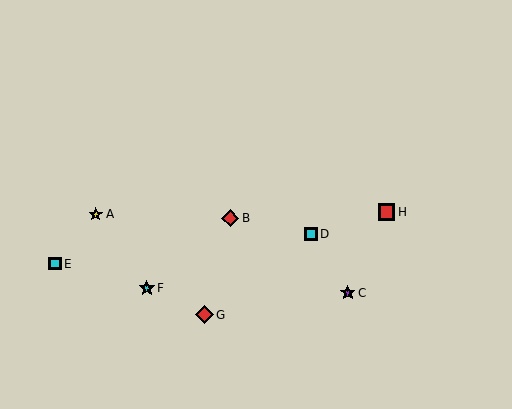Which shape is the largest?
The red diamond (labeled G) is the largest.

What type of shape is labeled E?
Shape E is a cyan square.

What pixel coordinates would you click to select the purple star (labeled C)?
Click at (348, 293) to select the purple star C.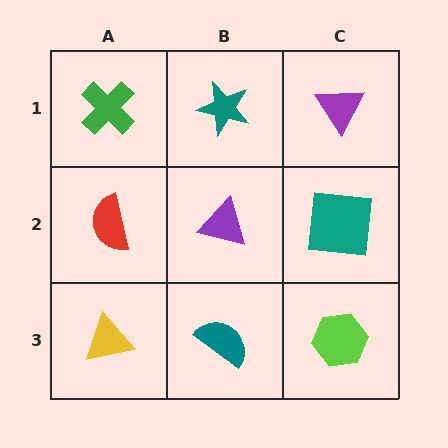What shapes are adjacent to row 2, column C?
A purple triangle (row 1, column C), a lime hexagon (row 3, column C), a purple triangle (row 2, column B).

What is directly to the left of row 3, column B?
A yellow triangle.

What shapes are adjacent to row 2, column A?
A green cross (row 1, column A), a yellow triangle (row 3, column A), a purple triangle (row 2, column B).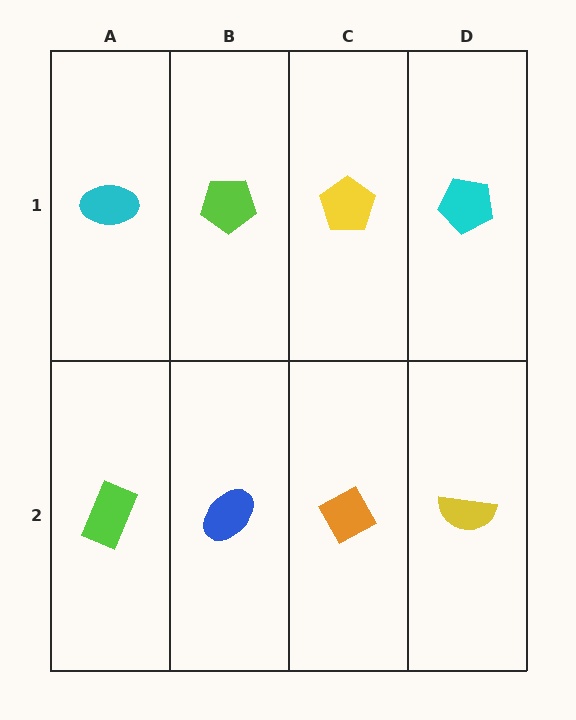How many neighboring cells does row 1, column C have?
3.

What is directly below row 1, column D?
A yellow semicircle.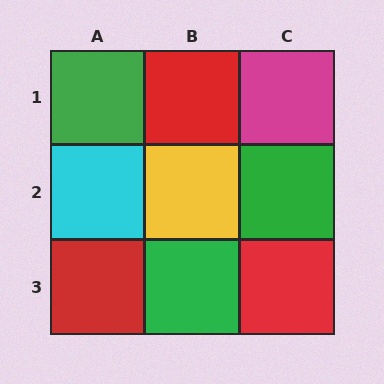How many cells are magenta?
1 cell is magenta.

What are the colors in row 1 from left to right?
Green, red, magenta.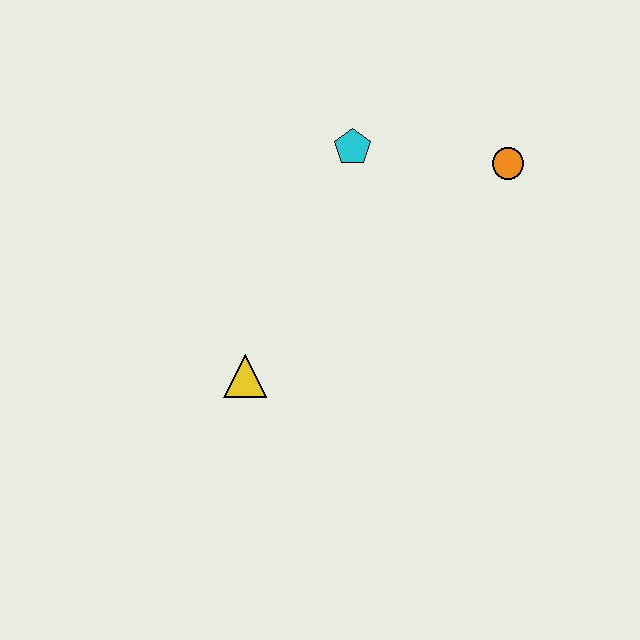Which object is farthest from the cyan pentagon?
The yellow triangle is farthest from the cyan pentagon.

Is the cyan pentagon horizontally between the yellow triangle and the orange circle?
Yes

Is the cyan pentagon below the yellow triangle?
No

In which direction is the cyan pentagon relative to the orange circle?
The cyan pentagon is to the left of the orange circle.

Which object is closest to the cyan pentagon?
The orange circle is closest to the cyan pentagon.